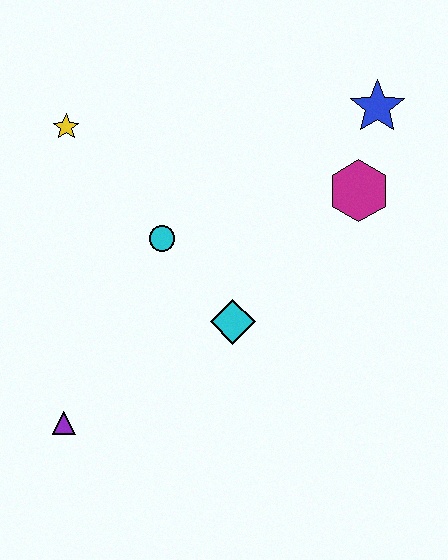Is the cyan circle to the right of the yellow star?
Yes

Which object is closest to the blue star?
The magenta hexagon is closest to the blue star.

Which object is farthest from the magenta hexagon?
The purple triangle is farthest from the magenta hexagon.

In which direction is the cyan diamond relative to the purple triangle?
The cyan diamond is to the right of the purple triangle.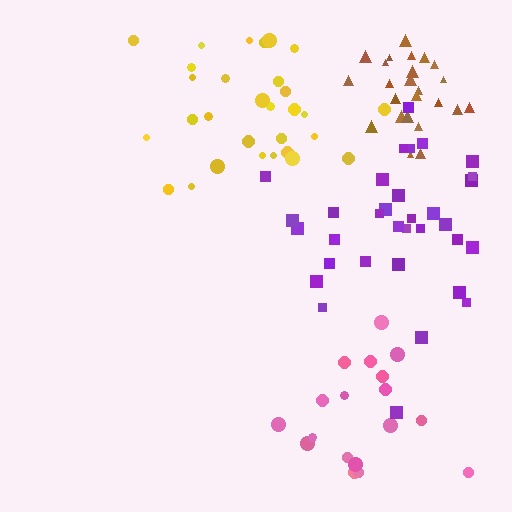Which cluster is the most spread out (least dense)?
Pink.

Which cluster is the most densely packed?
Brown.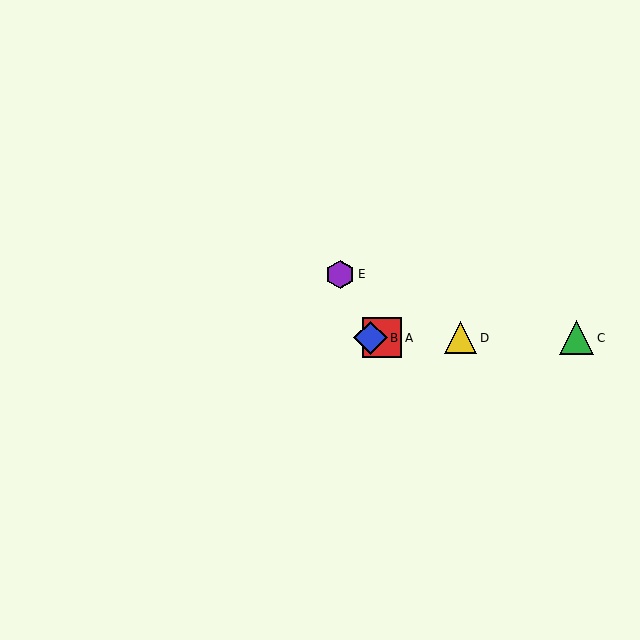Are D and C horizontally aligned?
Yes, both are at y≈338.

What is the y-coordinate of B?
Object B is at y≈338.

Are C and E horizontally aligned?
No, C is at y≈338 and E is at y≈274.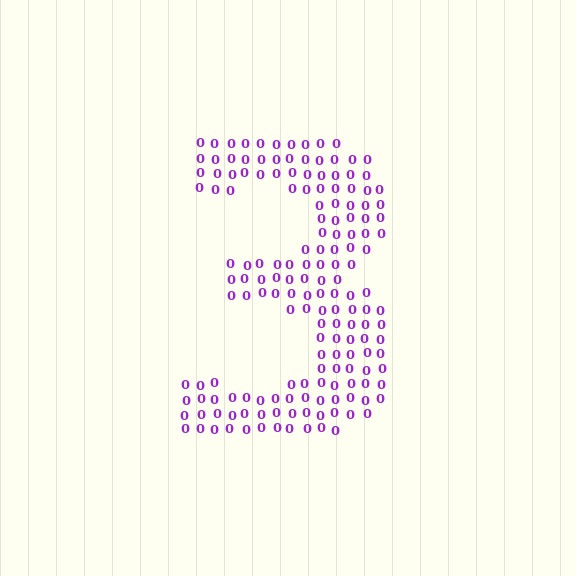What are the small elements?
The small elements are digit 0's.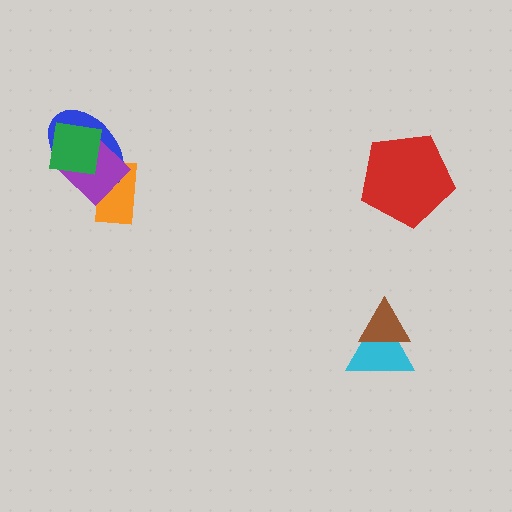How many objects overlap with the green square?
2 objects overlap with the green square.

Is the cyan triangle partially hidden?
Yes, it is partially covered by another shape.